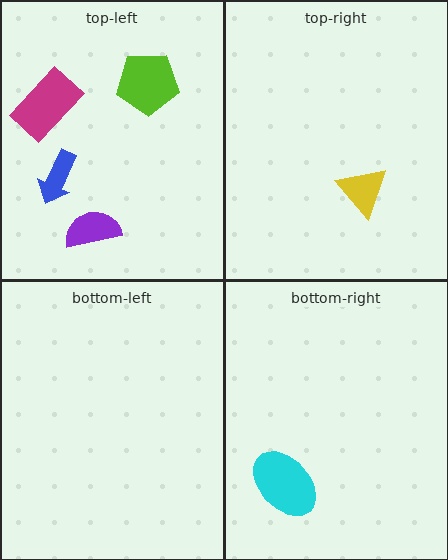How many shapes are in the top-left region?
4.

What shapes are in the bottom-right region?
The cyan ellipse.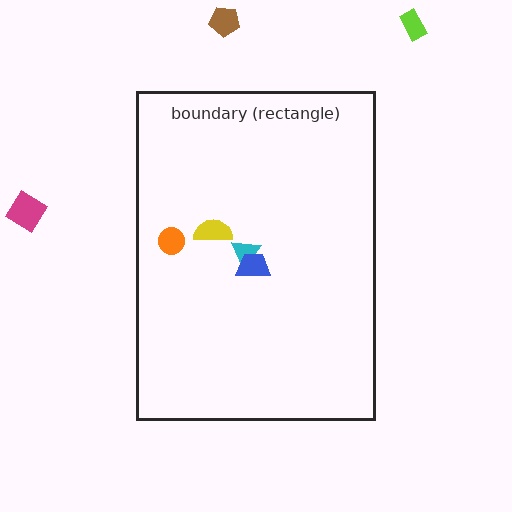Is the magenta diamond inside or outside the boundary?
Outside.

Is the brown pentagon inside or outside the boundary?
Outside.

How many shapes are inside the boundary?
4 inside, 3 outside.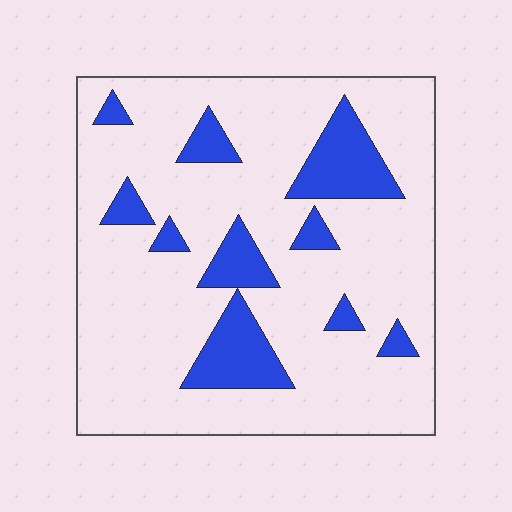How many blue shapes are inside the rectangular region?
10.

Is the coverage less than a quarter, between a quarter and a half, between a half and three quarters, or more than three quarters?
Less than a quarter.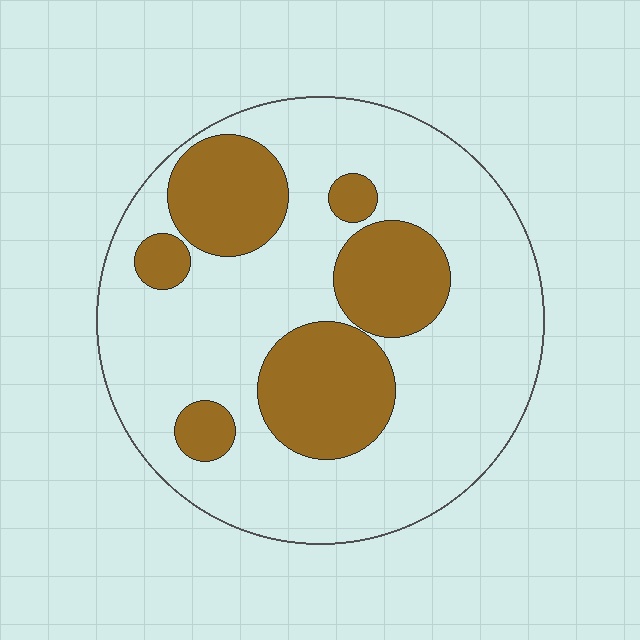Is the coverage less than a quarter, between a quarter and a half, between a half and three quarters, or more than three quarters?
Between a quarter and a half.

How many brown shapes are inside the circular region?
6.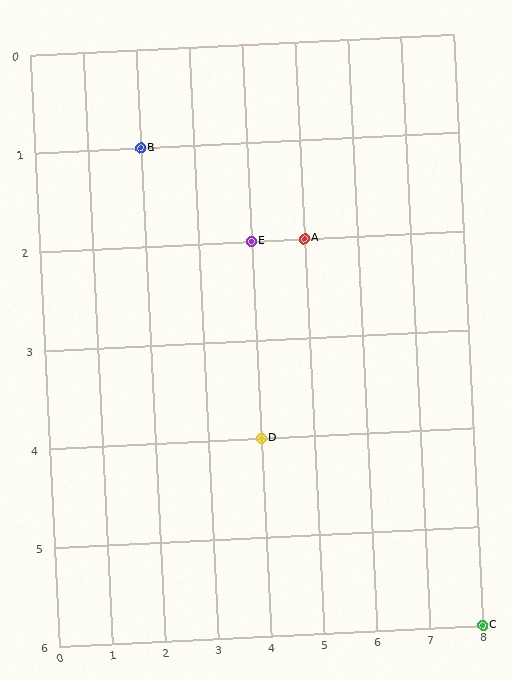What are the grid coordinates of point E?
Point E is at grid coordinates (4, 2).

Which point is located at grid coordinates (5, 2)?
Point A is at (5, 2).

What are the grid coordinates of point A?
Point A is at grid coordinates (5, 2).